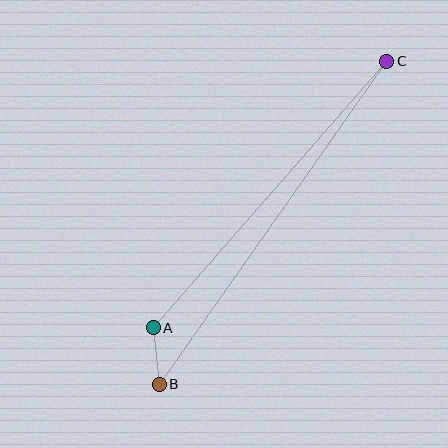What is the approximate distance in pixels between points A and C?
The distance between A and C is approximately 354 pixels.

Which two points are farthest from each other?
Points B and C are farthest from each other.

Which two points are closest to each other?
Points A and B are closest to each other.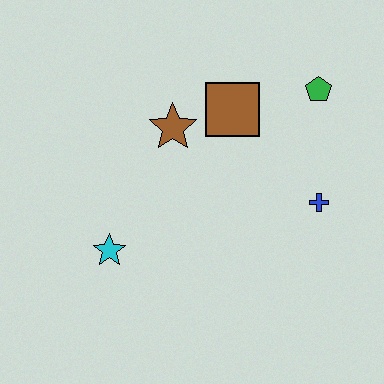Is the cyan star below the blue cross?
Yes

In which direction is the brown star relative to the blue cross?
The brown star is to the left of the blue cross.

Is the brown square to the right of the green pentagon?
No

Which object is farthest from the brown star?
The blue cross is farthest from the brown star.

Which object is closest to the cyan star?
The brown star is closest to the cyan star.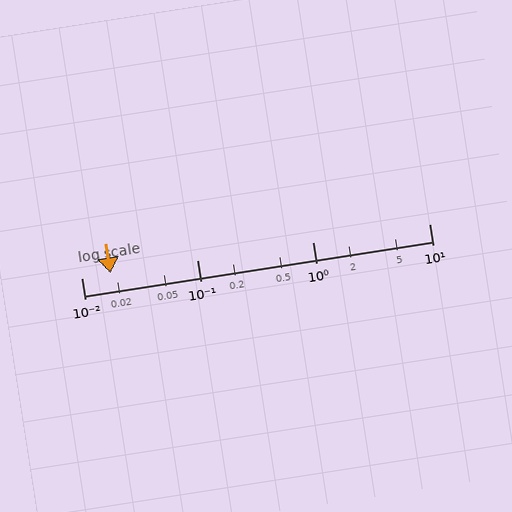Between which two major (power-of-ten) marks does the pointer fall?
The pointer is between 0.01 and 0.1.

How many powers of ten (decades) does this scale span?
The scale spans 3 decades, from 0.01 to 10.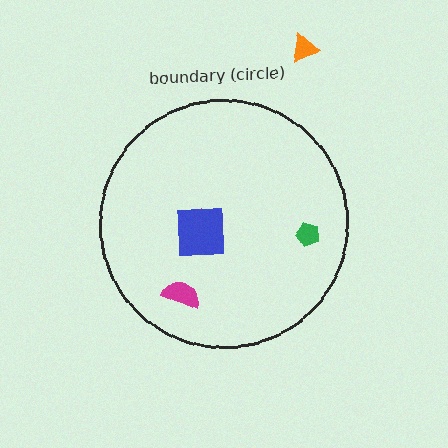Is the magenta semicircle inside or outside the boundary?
Inside.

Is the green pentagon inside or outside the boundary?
Inside.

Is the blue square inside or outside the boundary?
Inside.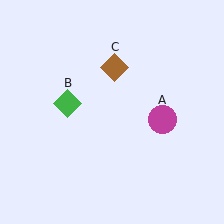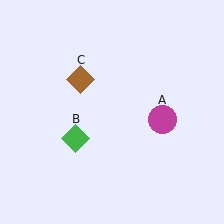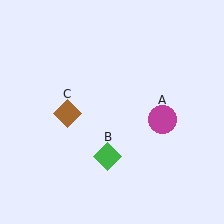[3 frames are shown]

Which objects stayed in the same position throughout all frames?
Magenta circle (object A) remained stationary.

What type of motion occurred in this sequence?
The green diamond (object B), brown diamond (object C) rotated counterclockwise around the center of the scene.